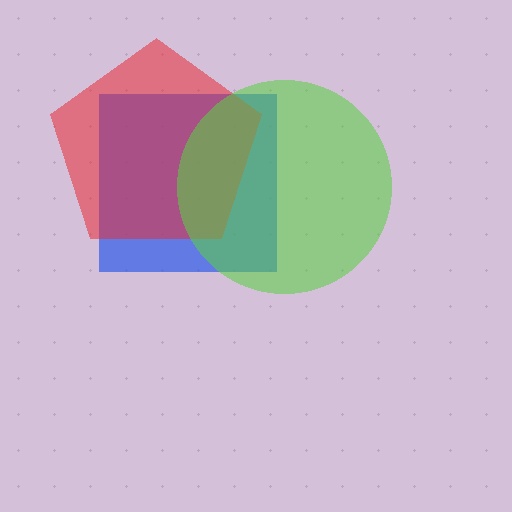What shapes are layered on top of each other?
The layered shapes are: a blue square, a red pentagon, a lime circle.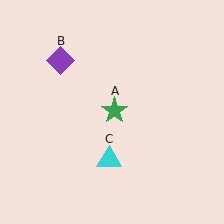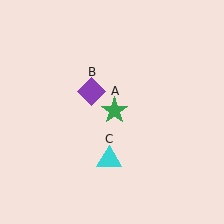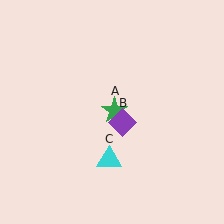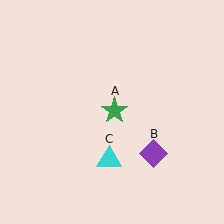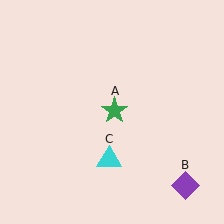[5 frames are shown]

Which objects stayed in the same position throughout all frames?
Green star (object A) and cyan triangle (object C) remained stationary.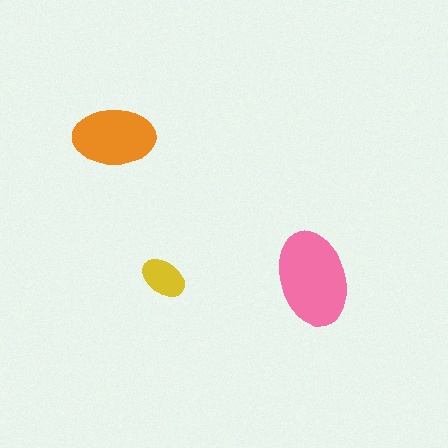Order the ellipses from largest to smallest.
the pink one, the orange one, the yellow one.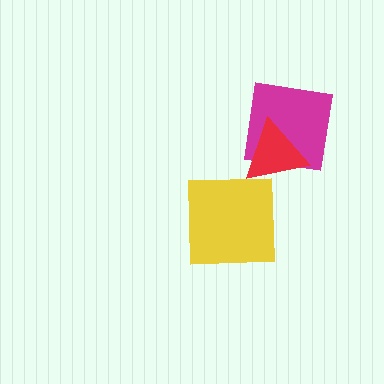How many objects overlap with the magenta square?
1 object overlaps with the magenta square.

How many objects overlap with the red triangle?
1 object overlaps with the red triangle.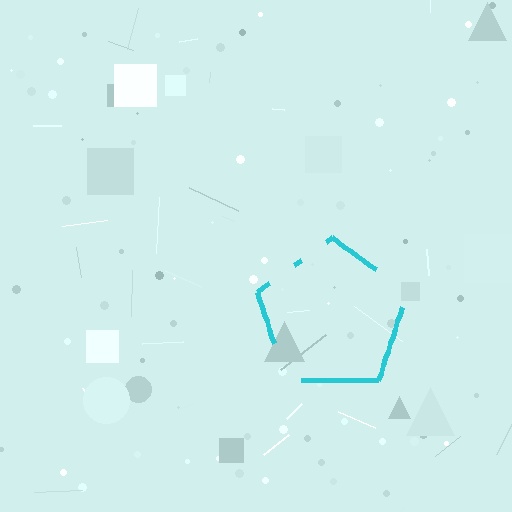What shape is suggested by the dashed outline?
The dashed outline suggests a pentagon.